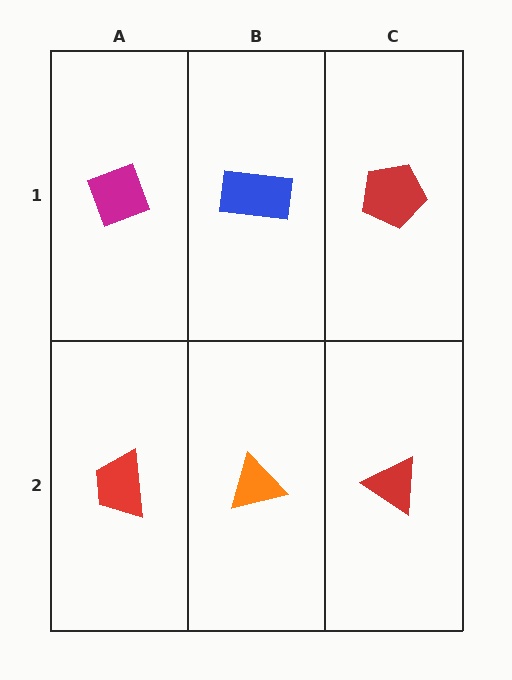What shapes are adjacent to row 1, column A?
A red trapezoid (row 2, column A), a blue rectangle (row 1, column B).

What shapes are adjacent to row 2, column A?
A magenta diamond (row 1, column A), an orange triangle (row 2, column B).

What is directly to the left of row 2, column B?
A red trapezoid.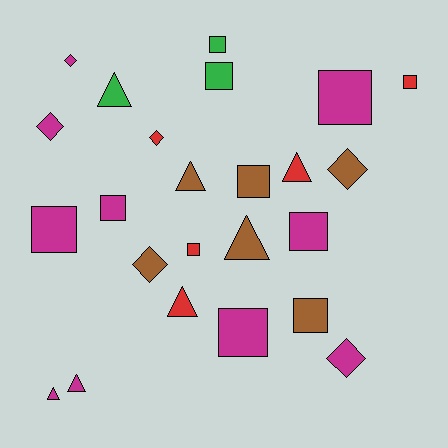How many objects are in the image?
There are 24 objects.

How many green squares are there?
There are 2 green squares.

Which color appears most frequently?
Magenta, with 10 objects.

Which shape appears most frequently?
Square, with 11 objects.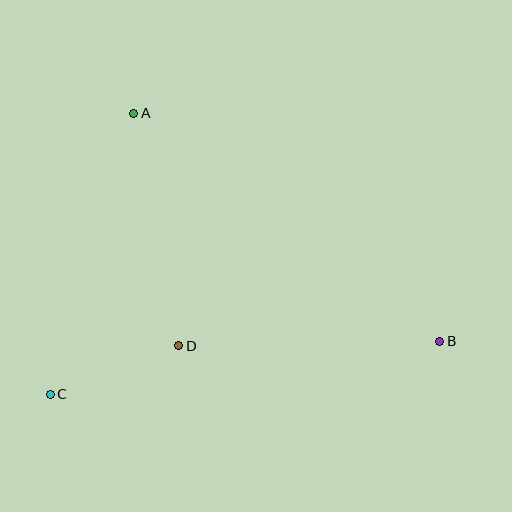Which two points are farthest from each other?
Points B and C are farthest from each other.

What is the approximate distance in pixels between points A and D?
The distance between A and D is approximately 237 pixels.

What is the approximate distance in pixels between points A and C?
The distance between A and C is approximately 293 pixels.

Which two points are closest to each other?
Points C and D are closest to each other.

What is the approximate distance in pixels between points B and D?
The distance between B and D is approximately 261 pixels.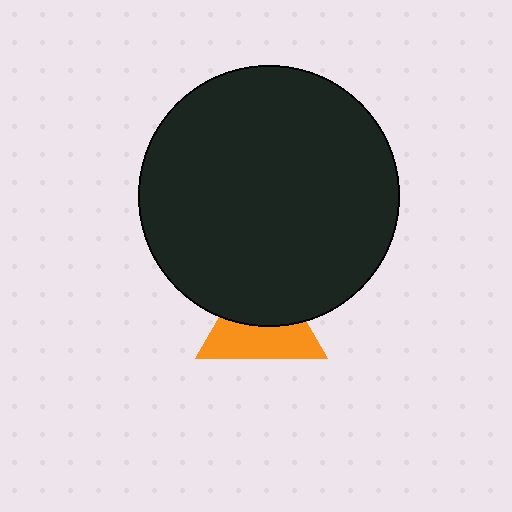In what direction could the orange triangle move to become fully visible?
The orange triangle could move down. That would shift it out from behind the black circle entirely.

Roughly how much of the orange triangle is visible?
About half of it is visible (roughly 52%).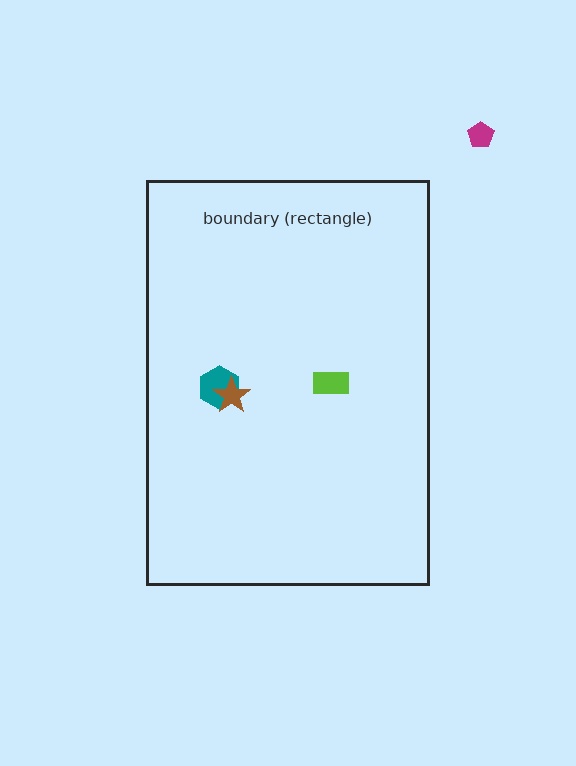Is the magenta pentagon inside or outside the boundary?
Outside.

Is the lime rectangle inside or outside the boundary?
Inside.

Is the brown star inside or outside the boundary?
Inside.